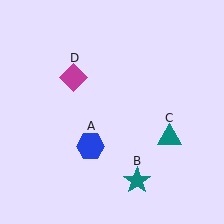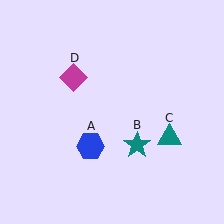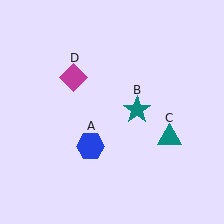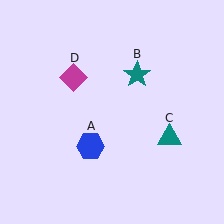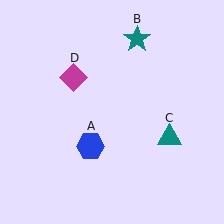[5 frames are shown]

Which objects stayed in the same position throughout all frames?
Blue hexagon (object A) and teal triangle (object C) and magenta diamond (object D) remained stationary.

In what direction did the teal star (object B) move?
The teal star (object B) moved up.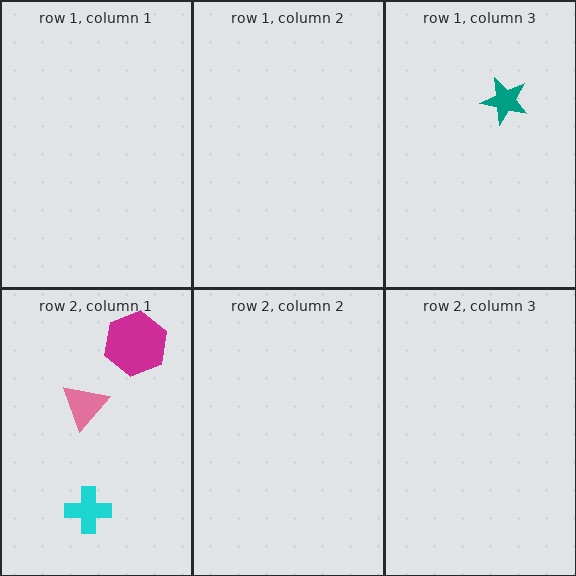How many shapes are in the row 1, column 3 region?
1.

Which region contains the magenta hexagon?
The row 2, column 1 region.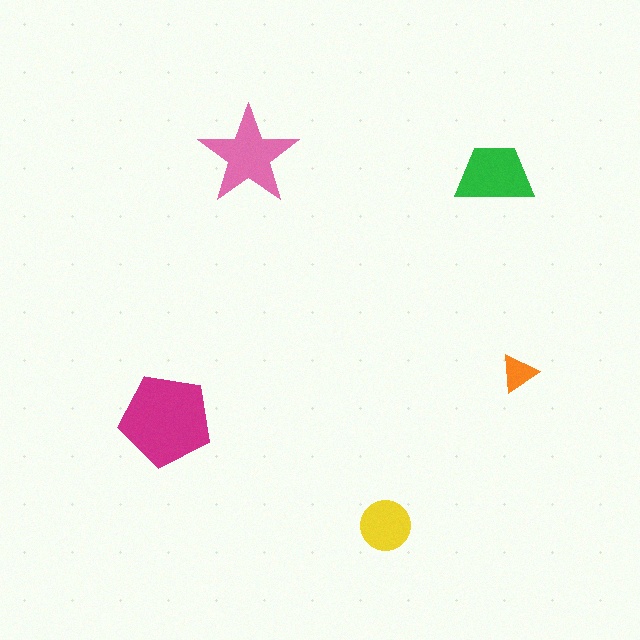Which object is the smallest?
The orange triangle.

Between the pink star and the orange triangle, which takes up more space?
The pink star.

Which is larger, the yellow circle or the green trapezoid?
The green trapezoid.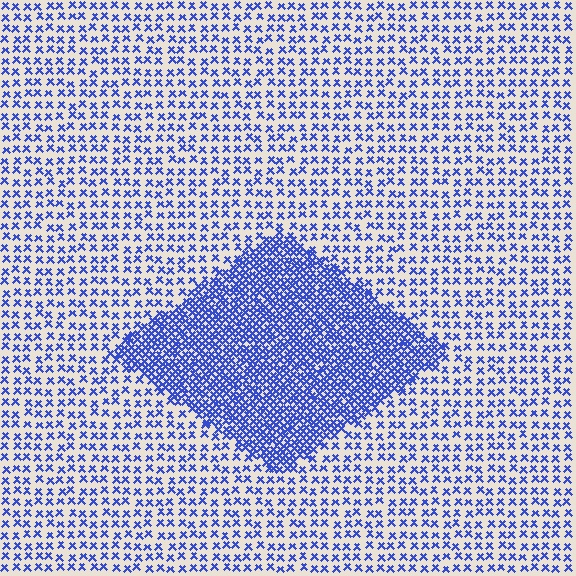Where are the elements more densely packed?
The elements are more densely packed inside the diamond boundary.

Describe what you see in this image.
The image contains small blue elements arranged at two different densities. A diamond-shaped region is visible where the elements are more densely packed than the surrounding area.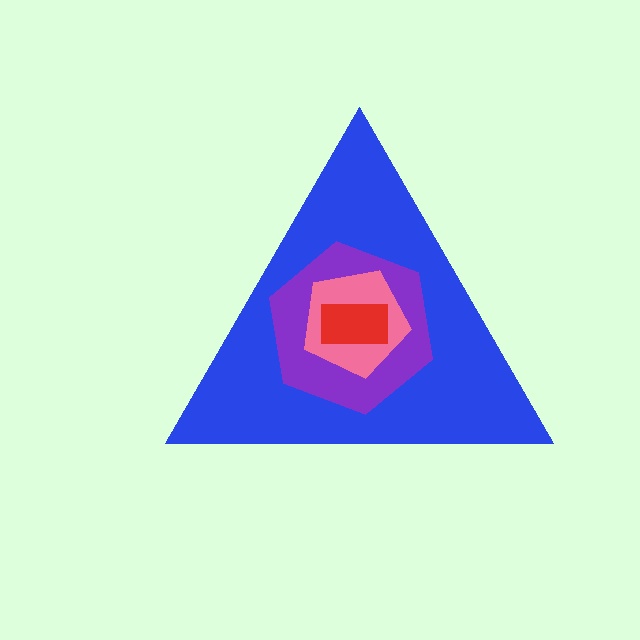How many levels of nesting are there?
4.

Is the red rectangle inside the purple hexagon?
Yes.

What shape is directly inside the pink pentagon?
The red rectangle.